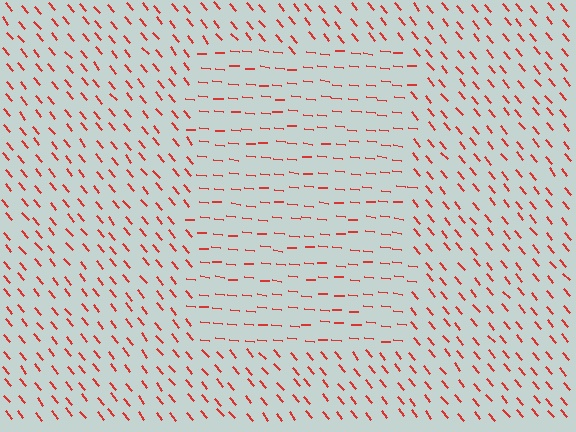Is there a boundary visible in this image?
Yes, there is a texture boundary formed by a change in line orientation.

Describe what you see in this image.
The image is filled with small red line segments. A rectangle region in the image has lines oriented differently from the surrounding lines, creating a visible texture boundary.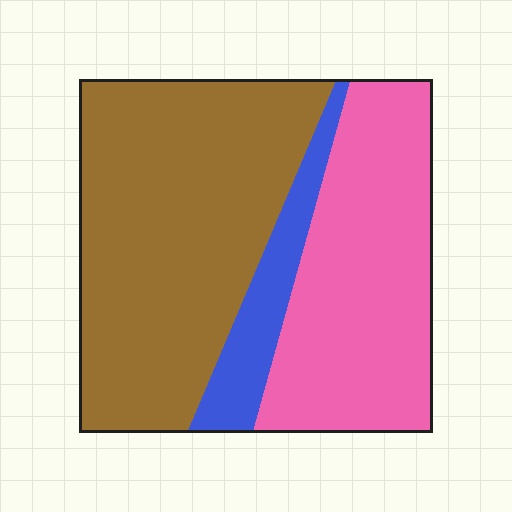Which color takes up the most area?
Brown, at roughly 50%.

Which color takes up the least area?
Blue, at roughly 10%.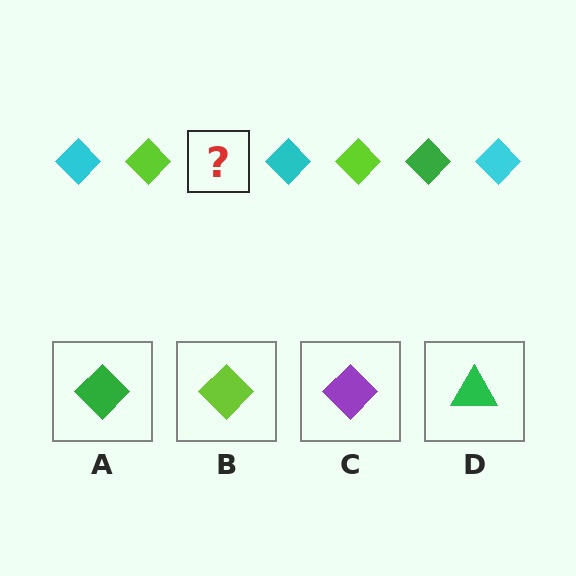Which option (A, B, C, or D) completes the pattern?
A.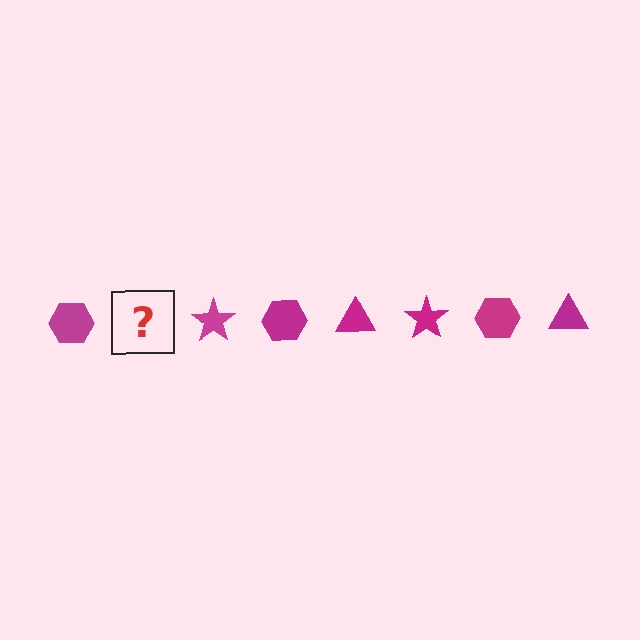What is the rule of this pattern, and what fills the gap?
The rule is that the pattern cycles through hexagon, triangle, star shapes in magenta. The gap should be filled with a magenta triangle.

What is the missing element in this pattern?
The missing element is a magenta triangle.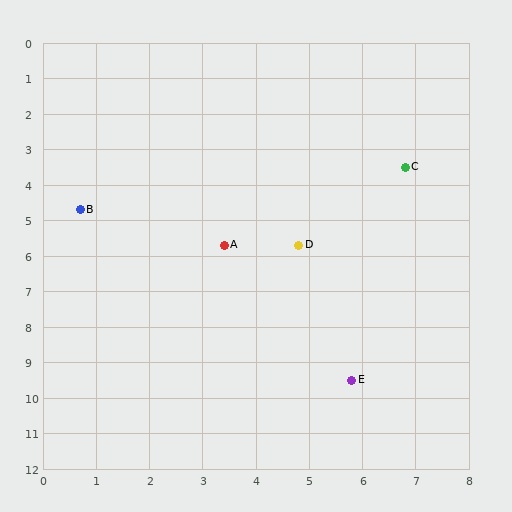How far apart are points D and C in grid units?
Points D and C are about 3.0 grid units apart.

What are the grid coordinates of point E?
Point E is at approximately (5.8, 9.5).